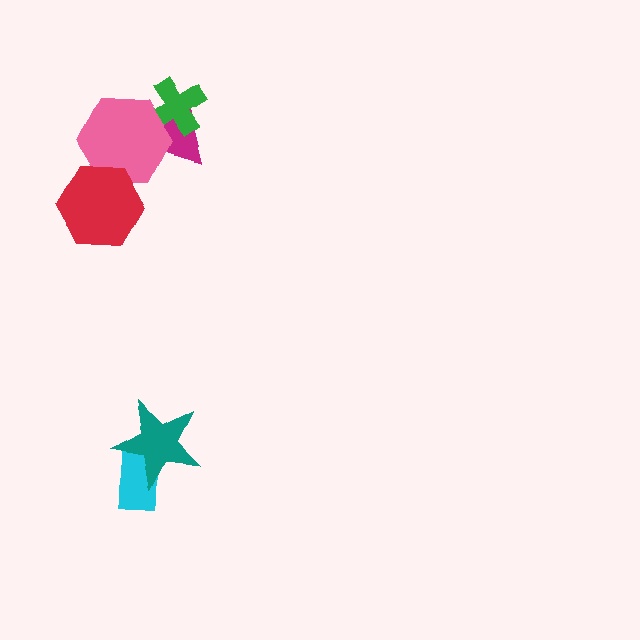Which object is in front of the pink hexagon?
The red hexagon is in front of the pink hexagon.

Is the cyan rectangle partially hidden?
Yes, it is partially covered by another shape.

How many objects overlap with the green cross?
2 objects overlap with the green cross.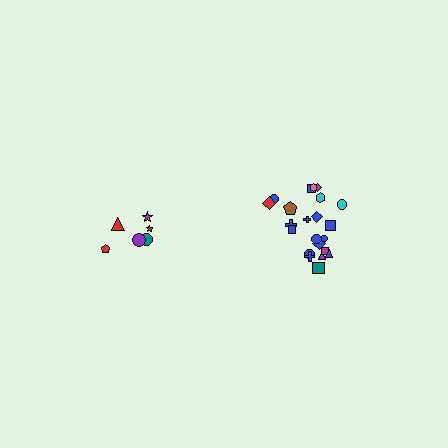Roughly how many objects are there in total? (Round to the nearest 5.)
Roughly 30 objects in total.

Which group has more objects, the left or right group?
The right group.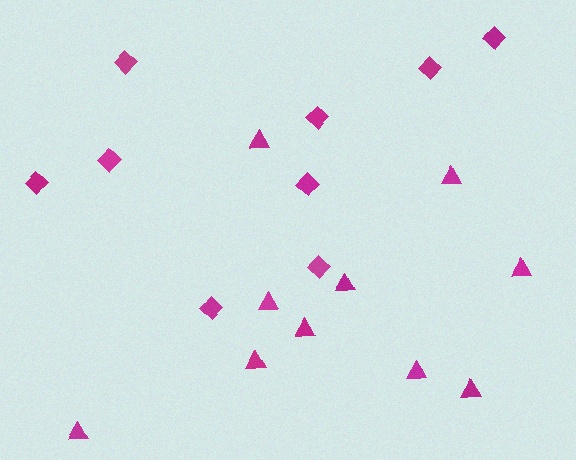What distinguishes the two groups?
There are 2 groups: one group of triangles (10) and one group of diamonds (9).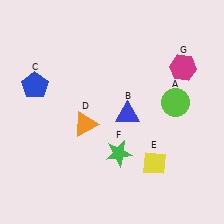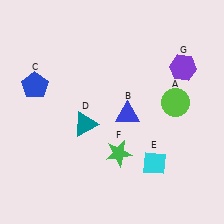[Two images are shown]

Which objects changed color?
D changed from orange to teal. E changed from yellow to cyan. G changed from magenta to purple.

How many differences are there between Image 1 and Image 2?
There are 3 differences between the two images.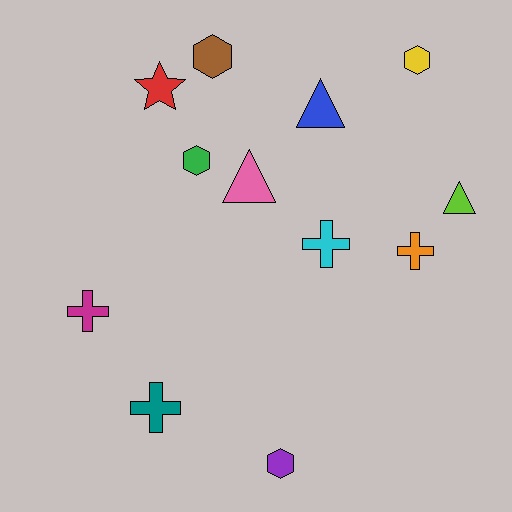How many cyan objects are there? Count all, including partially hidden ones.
There is 1 cyan object.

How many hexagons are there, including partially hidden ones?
There are 4 hexagons.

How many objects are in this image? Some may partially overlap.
There are 12 objects.